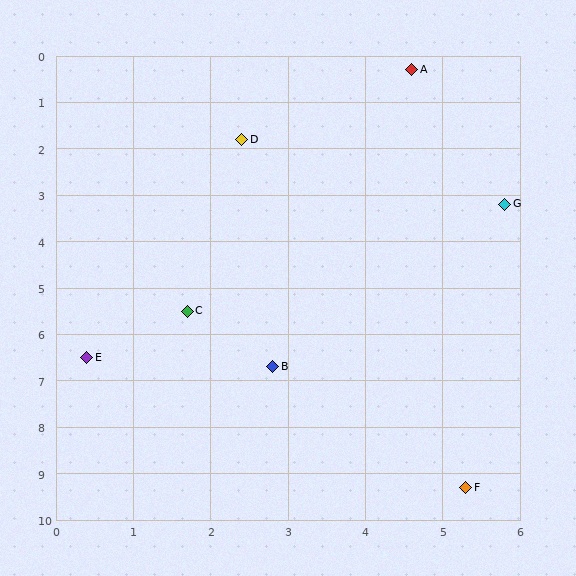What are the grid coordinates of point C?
Point C is at approximately (1.7, 5.5).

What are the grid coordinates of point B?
Point B is at approximately (2.8, 6.7).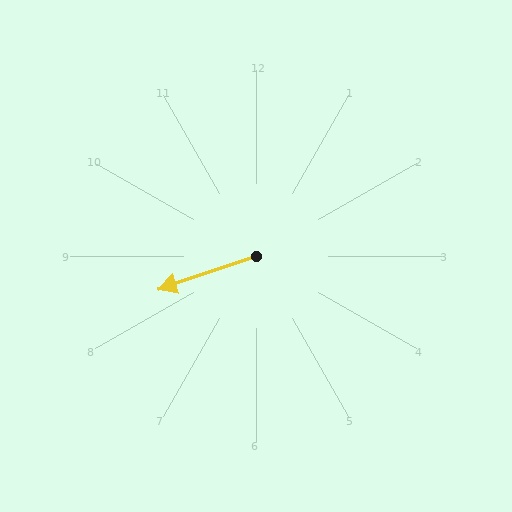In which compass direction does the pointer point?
West.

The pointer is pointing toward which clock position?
Roughly 8 o'clock.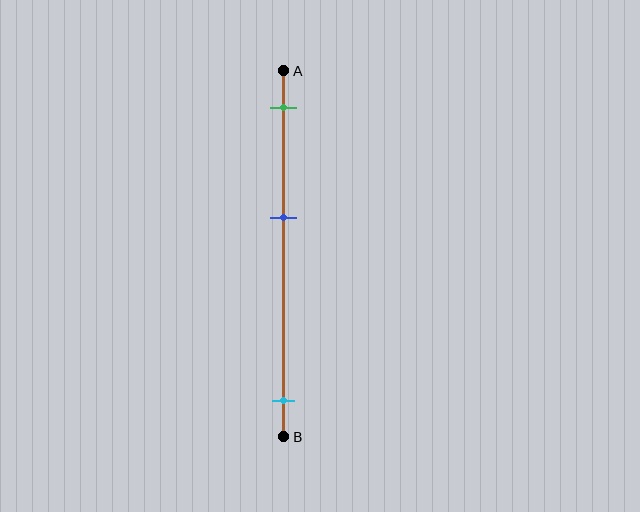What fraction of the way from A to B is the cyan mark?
The cyan mark is approximately 90% (0.9) of the way from A to B.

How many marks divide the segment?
There are 3 marks dividing the segment.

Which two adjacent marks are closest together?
The green and blue marks are the closest adjacent pair.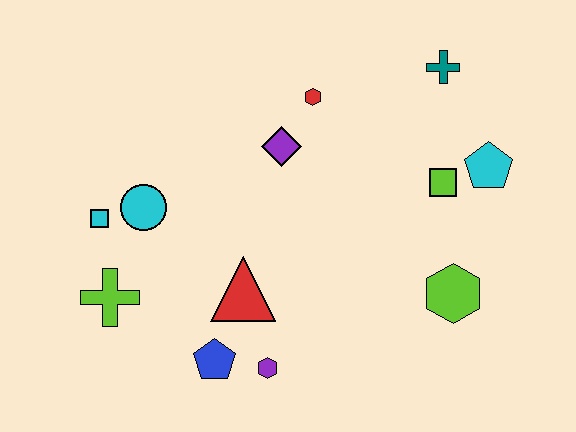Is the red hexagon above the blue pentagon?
Yes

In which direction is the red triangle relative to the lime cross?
The red triangle is to the right of the lime cross.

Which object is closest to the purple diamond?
The red hexagon is closest to the purple diamond.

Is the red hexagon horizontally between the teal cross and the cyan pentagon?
No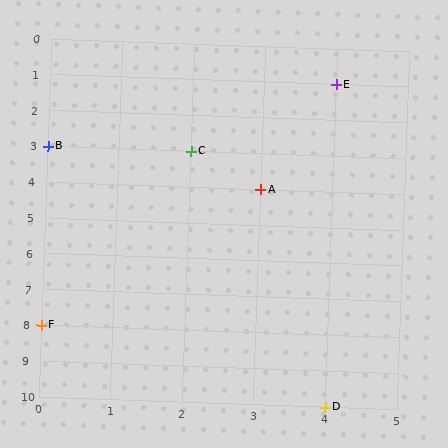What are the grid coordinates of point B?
Point B is at grid coordinates (0, 3).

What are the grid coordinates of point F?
Point F is at grid coordinates (0, 8).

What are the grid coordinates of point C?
Point C is at grid coordinates (2, 3).